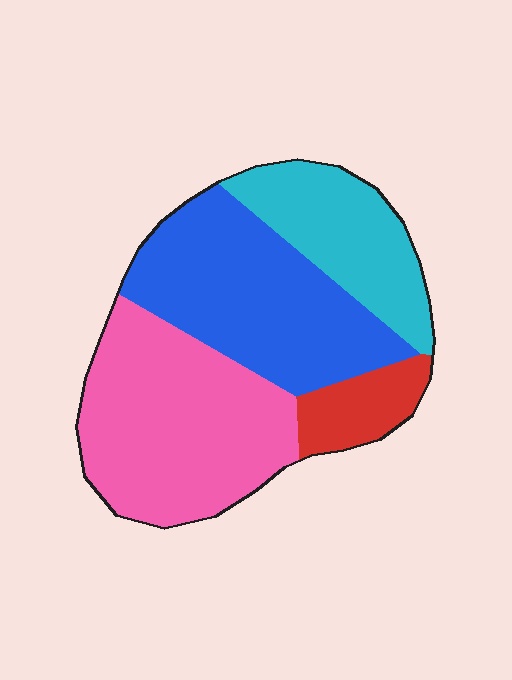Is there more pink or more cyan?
Pink.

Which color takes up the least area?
Red, at roughly 10%.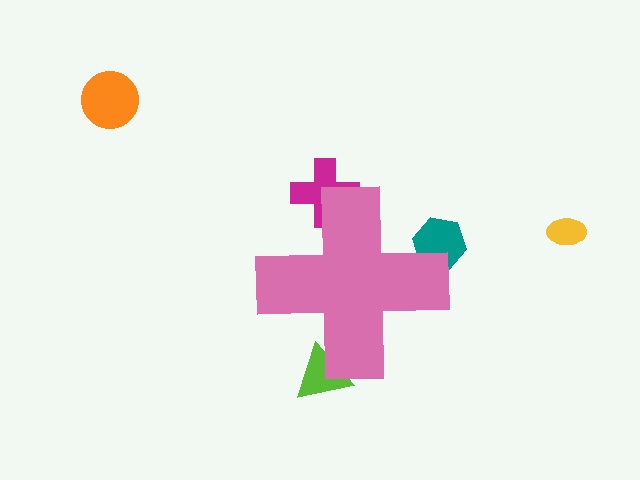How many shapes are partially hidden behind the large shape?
3 shapes are partially hidden.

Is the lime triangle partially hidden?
Yes, the lime triangle is partially hidden behind the pink cross.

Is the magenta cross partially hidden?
Yes, the magenta cross is partially hidden behind the pink cross.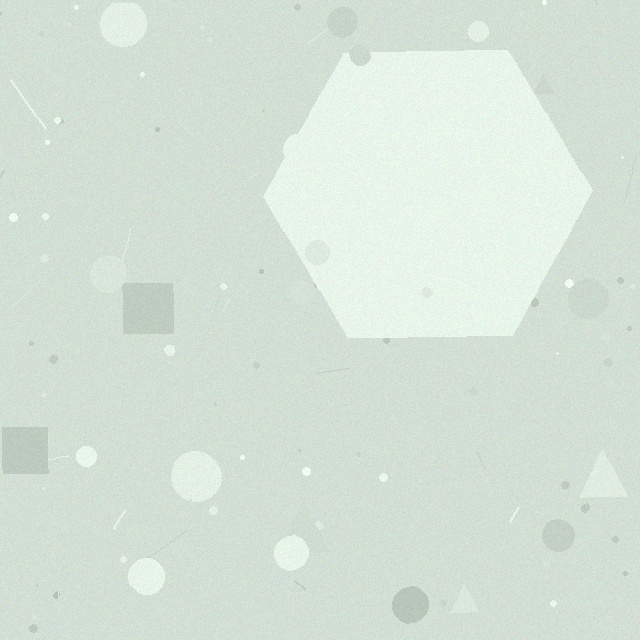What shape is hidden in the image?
A hexagon is hidden in the image.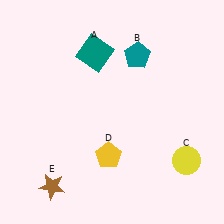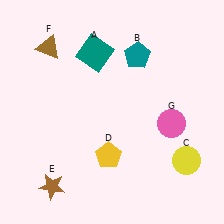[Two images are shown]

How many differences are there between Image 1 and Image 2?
There are 2 differences between the two images.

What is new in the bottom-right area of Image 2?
A pink circle (G) was added in the bottom-right area of Image 2.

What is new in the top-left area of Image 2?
A brown triangle (F) was added in the top-left area of Image 2.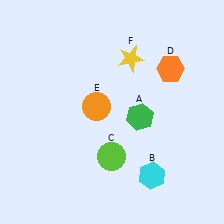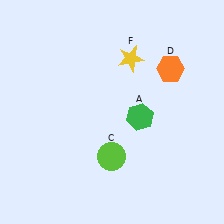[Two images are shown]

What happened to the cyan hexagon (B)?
The cyan hexagon (B) was removed in Image 2. It was in the bottom-right area of Image 1.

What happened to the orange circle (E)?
The orange circle (E) was removed in Image 2. It was in the top-left area of Image 1.